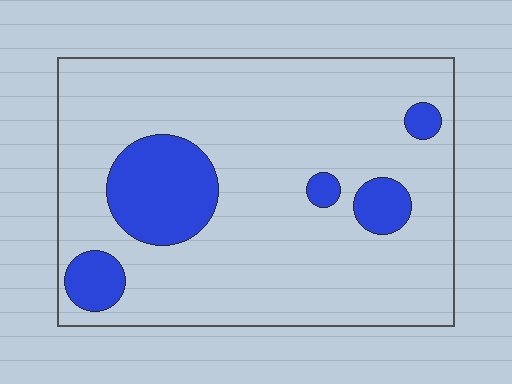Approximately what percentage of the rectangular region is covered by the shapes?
Approximately 15%.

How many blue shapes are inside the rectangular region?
5.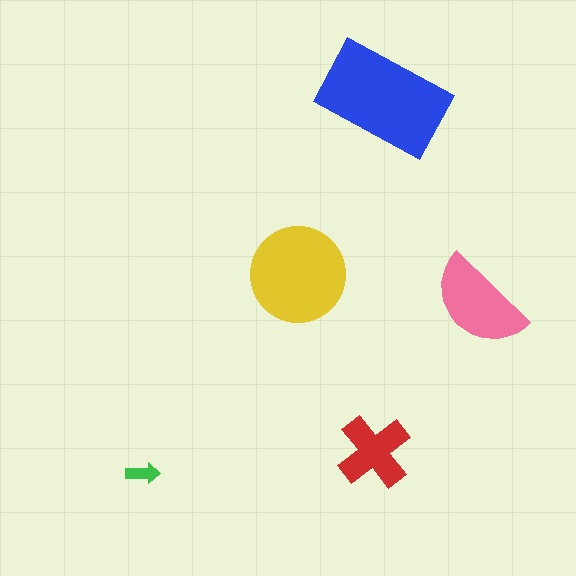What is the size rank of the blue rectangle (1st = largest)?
1st.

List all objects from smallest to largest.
The green arrow, the red cross, the pink semicircle, the yellow circle, the blue rectangle.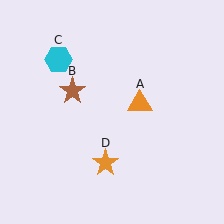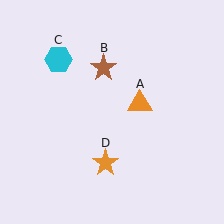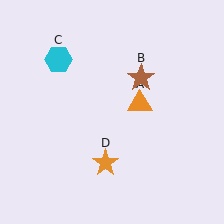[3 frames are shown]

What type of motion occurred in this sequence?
The brown star (object B) rotated clockwise around the center of the scene.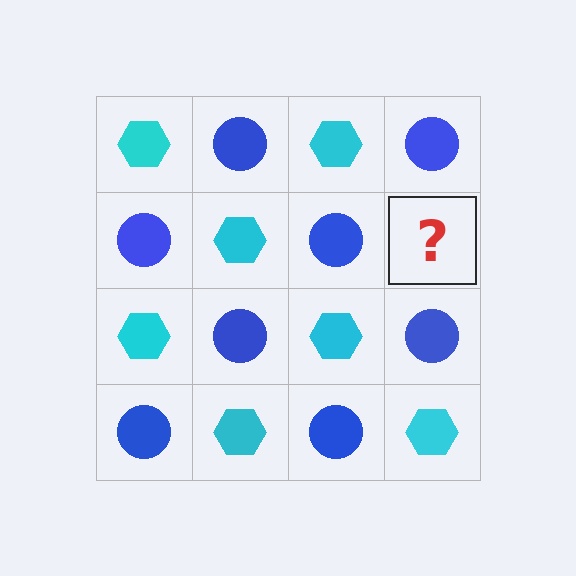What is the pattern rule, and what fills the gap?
The rule is that it alternates cyan hexagon and blue circle in a checkerboard pattern. The gap should be filled with a cyan hexagon.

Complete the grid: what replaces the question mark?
The question mark should be replaced with a cyan hexagon.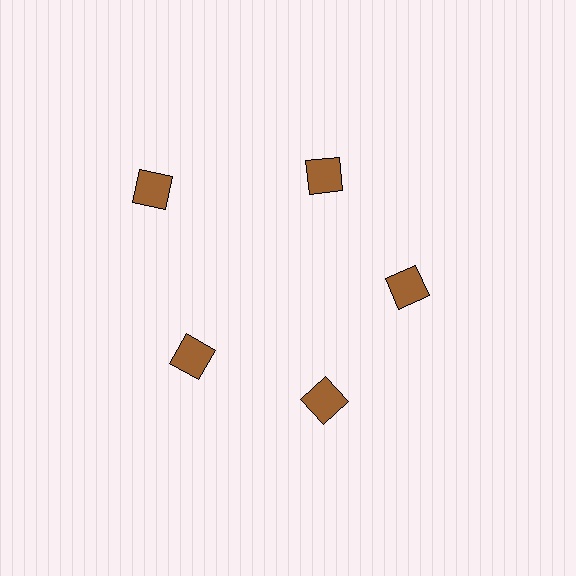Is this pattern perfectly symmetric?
No. The 5 brown diamonds are arranged in a ring, but one element near the 10 o'clock position is pushed outward from the center, breaking the 5-fold rotational symmetry.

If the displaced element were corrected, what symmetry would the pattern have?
It would have 5-fold rotational symmetry — the pattern would map onto itself every 72 degrees.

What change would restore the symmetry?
The symmetry would be restored by moving it inward, back onto the ring so that all 5 diamonds sit at equal angles and equal distance from the center.